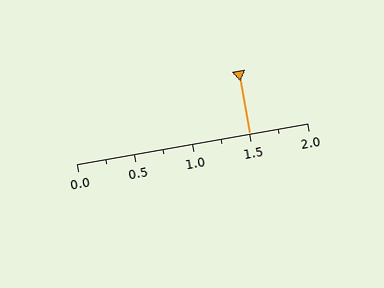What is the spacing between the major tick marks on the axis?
The major ticks are spaced 0.5 apart.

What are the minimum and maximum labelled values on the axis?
The axis runs from 0.0 to 2.0.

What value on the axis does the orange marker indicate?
The marker indicates approximately 1.5.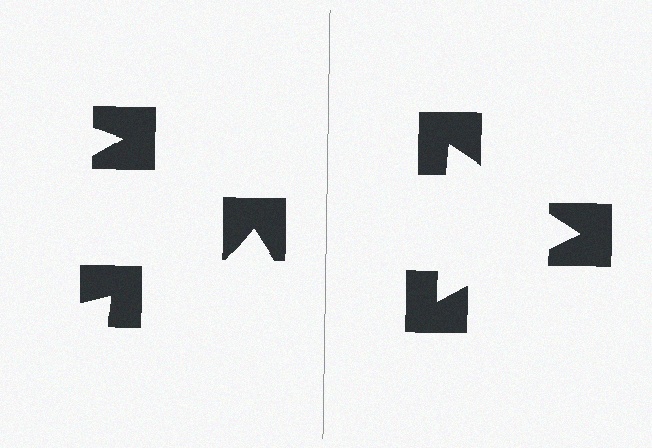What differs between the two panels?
The notched squares are positioned identically on both sides; only the wedge orientations differ. On the right they align to a triangle; on the left they are misaligned.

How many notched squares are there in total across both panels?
6 — 3 on each side.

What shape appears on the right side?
An illusory triangle.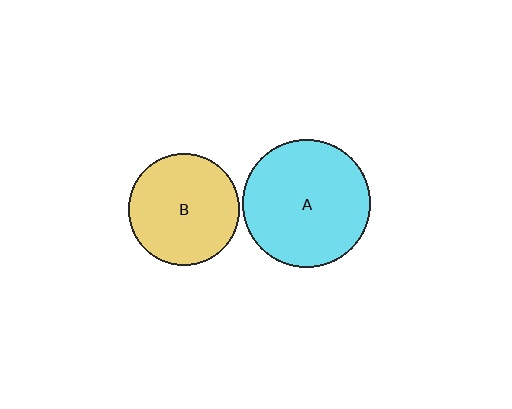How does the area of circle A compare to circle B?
Approximately 1.3 times.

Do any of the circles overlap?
No, none of the circles overlap.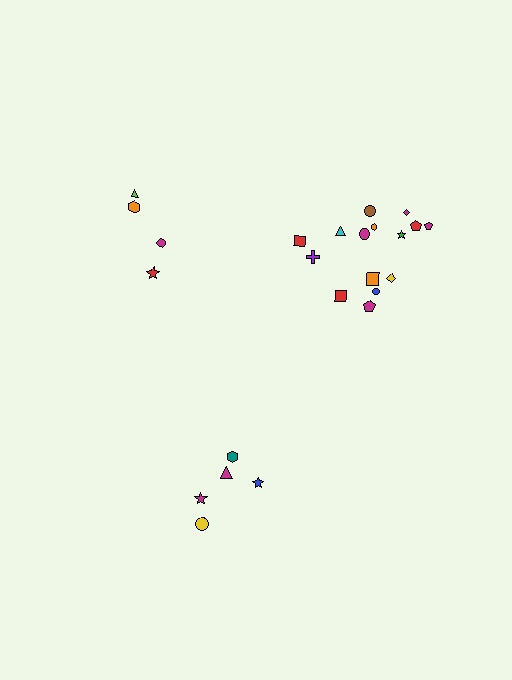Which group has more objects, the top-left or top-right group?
The top-right group.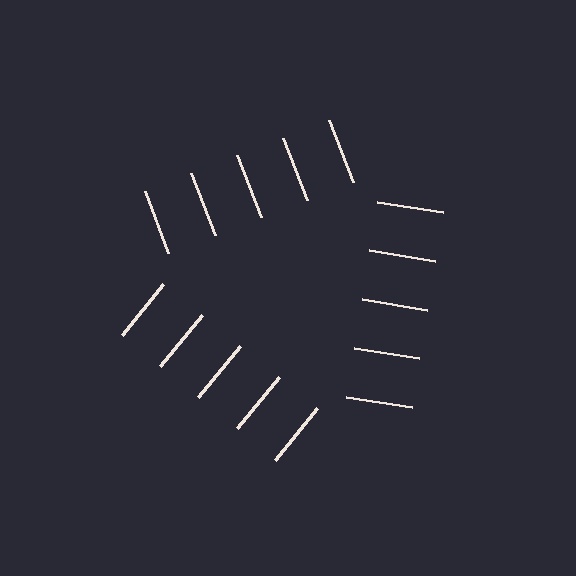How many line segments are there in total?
15 — 5 along each of the 3 edges.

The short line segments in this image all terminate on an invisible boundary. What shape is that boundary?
An illusory triangle — the line segments terminate on its edges but no continuous stroke is drawn.